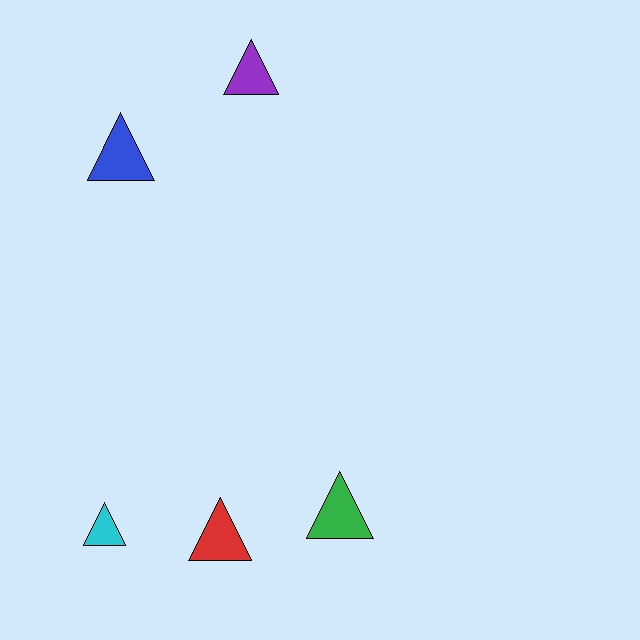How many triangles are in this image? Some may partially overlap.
There are 5 triangles.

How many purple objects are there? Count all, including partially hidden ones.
There is 1 purple object.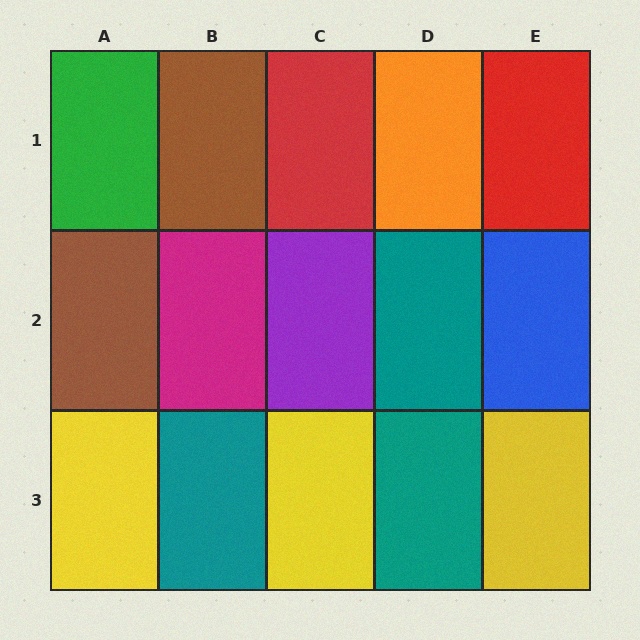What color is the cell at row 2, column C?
Purple.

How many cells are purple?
1 cell is purple.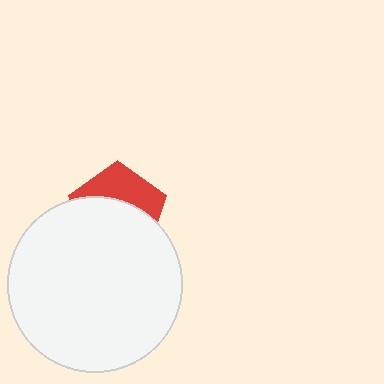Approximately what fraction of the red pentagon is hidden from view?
Roughly 61% of the red pentagon is hidden behind the white circle.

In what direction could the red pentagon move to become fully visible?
The red pentagon could move up. That would shift it out from behind the white circle entirely.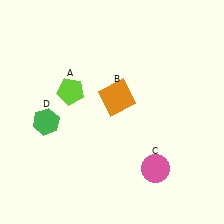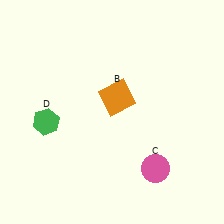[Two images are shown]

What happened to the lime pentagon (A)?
The lime pentagon (A) was removed in Image 2. It was in the top-left area of Image 1.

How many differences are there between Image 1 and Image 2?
There is 1 difference between the two images.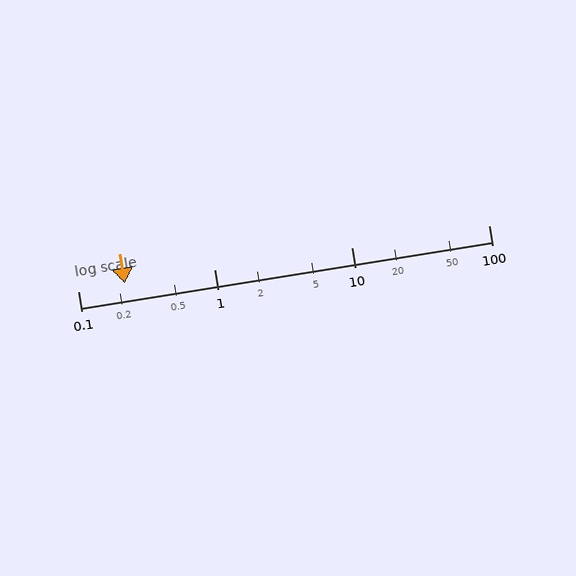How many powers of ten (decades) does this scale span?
The scale spans 3 decades, from 0.1 to 100.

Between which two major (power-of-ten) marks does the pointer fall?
The pointer is between 0.1 and 1.